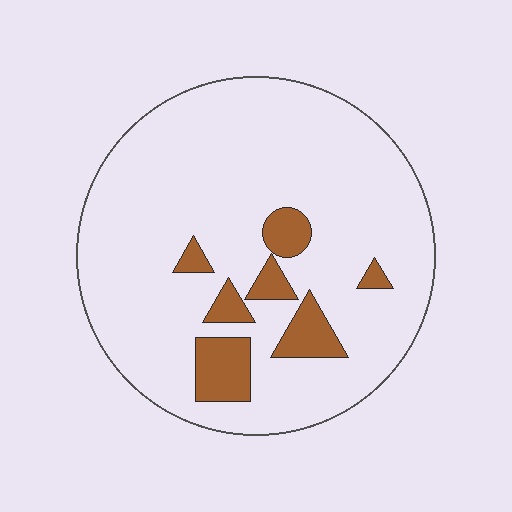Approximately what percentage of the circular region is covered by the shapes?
Approximately 10%.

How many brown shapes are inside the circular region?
7.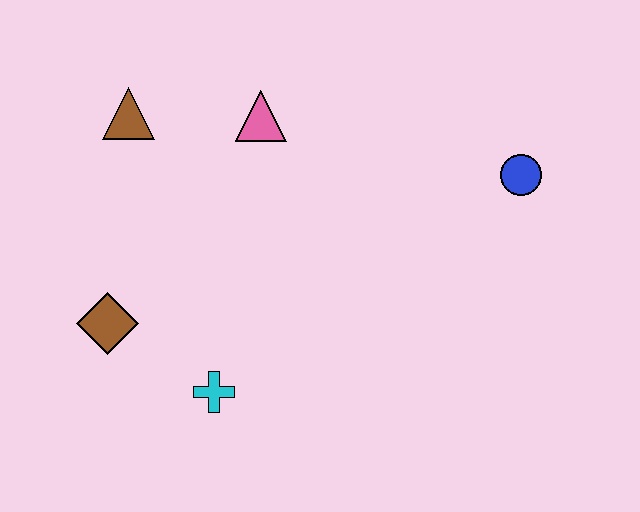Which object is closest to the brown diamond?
The cyan cross is closest to the brown diamond.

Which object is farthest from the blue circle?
The brown diamond is farthest from the blue circle.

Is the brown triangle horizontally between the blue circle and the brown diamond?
Yes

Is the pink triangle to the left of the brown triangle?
No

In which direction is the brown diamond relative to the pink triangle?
The brown diamond is below the pink triangle.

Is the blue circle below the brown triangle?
Yes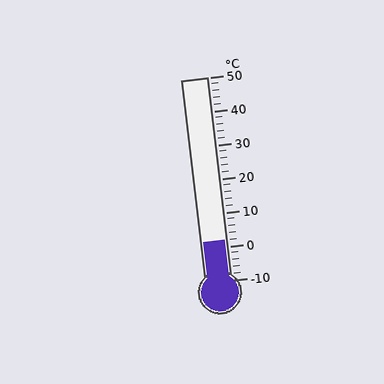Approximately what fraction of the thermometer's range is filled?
The thermometer is filled to approximately 20% of its range.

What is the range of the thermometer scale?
The thermometer scale ranges from -10°C to 50°C.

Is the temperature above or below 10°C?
The temperature is below 10°C.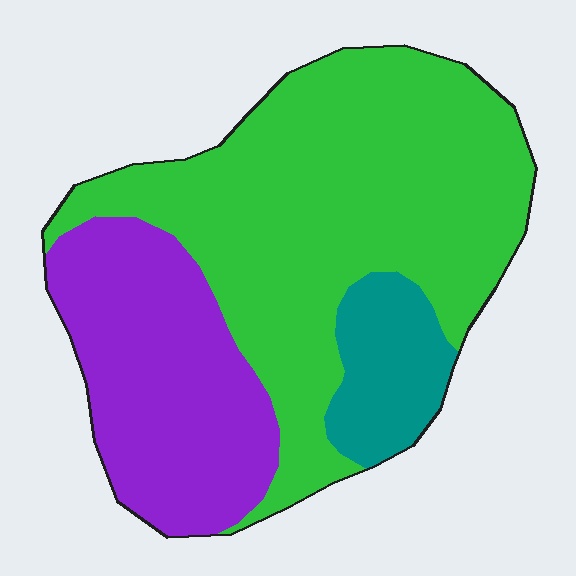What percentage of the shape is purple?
Purple covers 30% of the shape.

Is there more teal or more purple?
Purple.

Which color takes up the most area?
Green, at roughly 60%.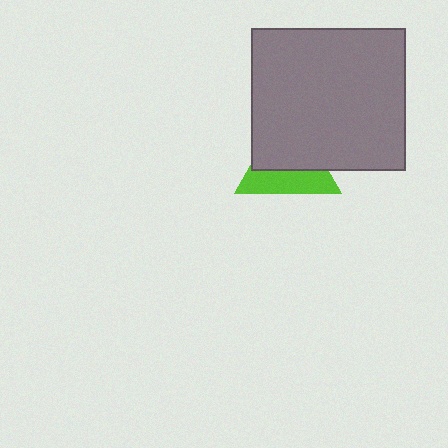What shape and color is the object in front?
The object in front is a gray rectangle.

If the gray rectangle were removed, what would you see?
You would see the complete lime triangle.